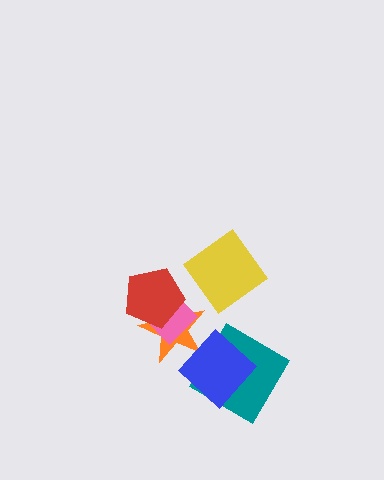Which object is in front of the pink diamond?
The red pentagon is in front of the pink diamond.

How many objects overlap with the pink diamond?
2 objects overlap with the pink diamond.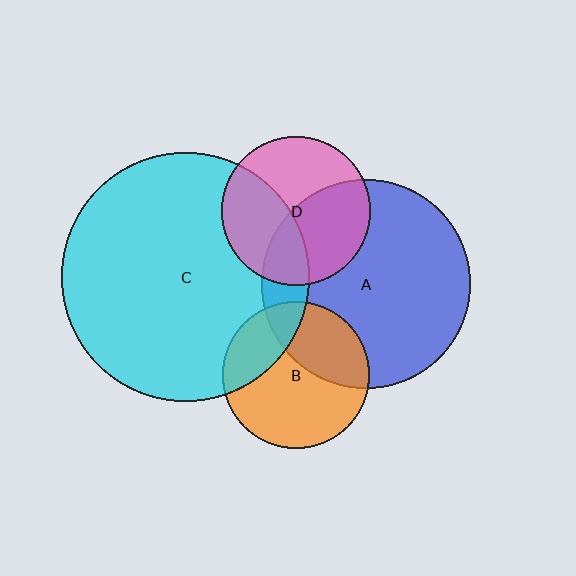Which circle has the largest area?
Circle C (cyan).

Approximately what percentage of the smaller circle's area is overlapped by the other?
Approximately 40%.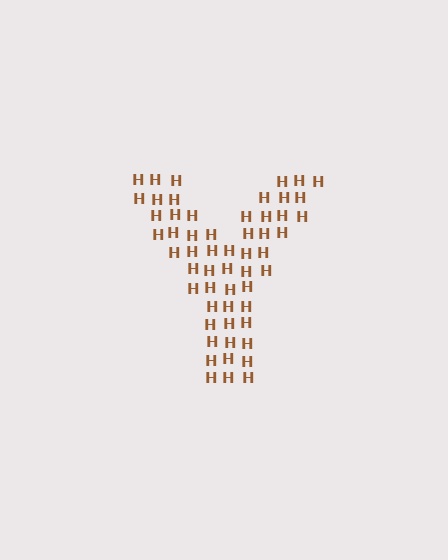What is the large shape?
The large shape is the letter Y.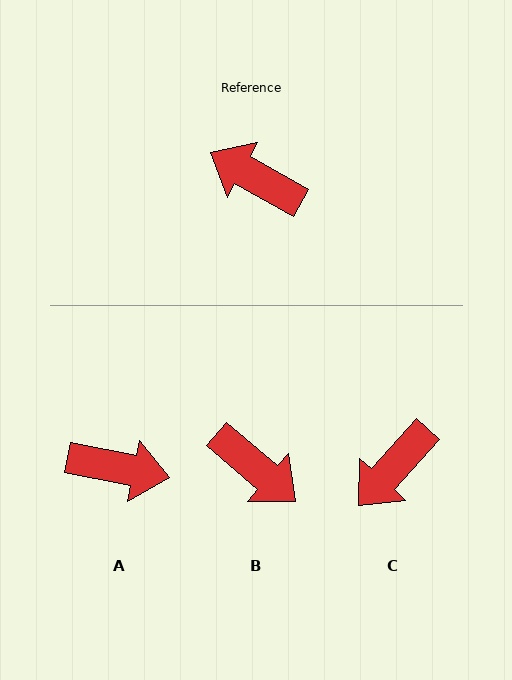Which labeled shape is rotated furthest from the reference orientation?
B, about 169 degrees away.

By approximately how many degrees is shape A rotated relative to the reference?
Approximately 162 degrees clockwise.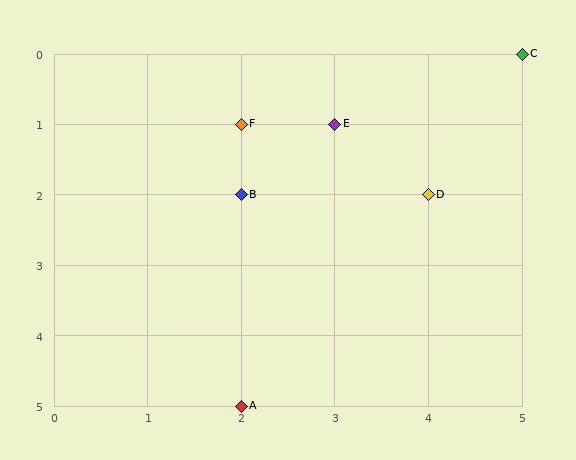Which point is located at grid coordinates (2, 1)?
Point F is at (2, 1).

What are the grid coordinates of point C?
Point C is at grid coordinates (5, 0).